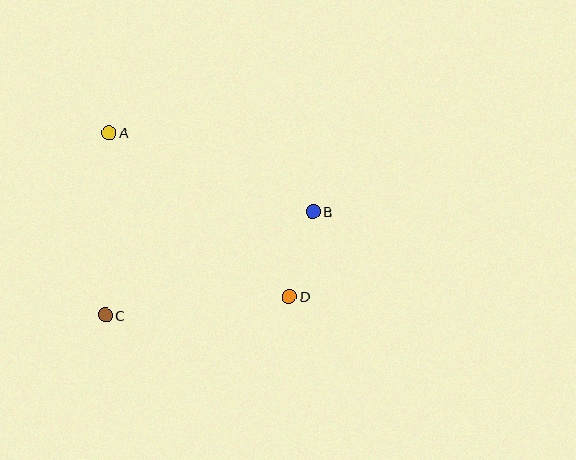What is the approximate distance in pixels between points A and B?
The distance between A and B is approximately 219 pixels.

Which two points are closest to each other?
Points B and D are closest to each other.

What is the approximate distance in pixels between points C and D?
The distance between C and D is approximately 185 pixels.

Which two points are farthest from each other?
Points A and D are farthest from each other.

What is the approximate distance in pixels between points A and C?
The distance between A and C is approximately 183 pixels.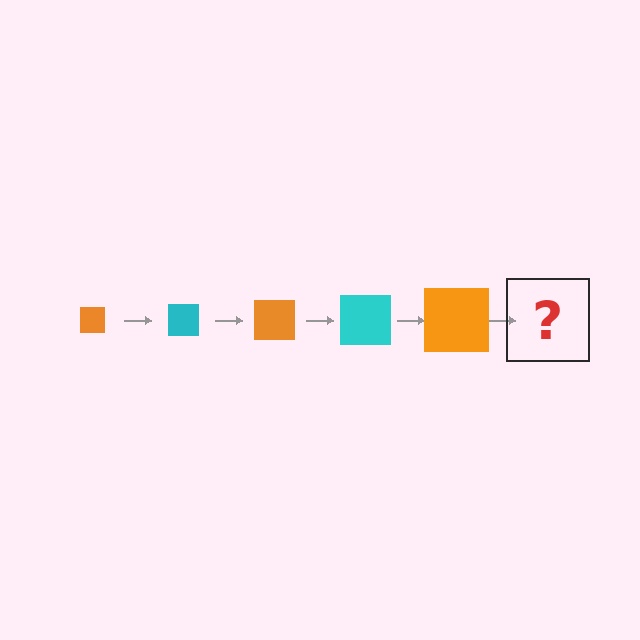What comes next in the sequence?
The next element should be a cyan square, larger than the previous one.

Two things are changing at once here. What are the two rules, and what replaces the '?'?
The two rules are that the square grows larger each step and the color cycles through orange and cyan. The '?' should be a cyan square, larger than the previous one.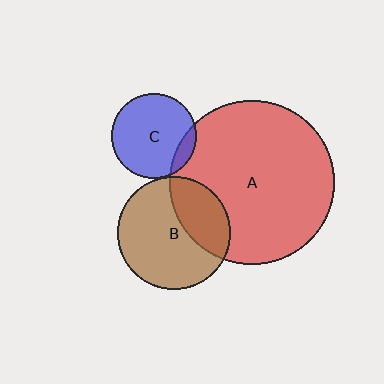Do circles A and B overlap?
Yes.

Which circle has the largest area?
Circle A (red).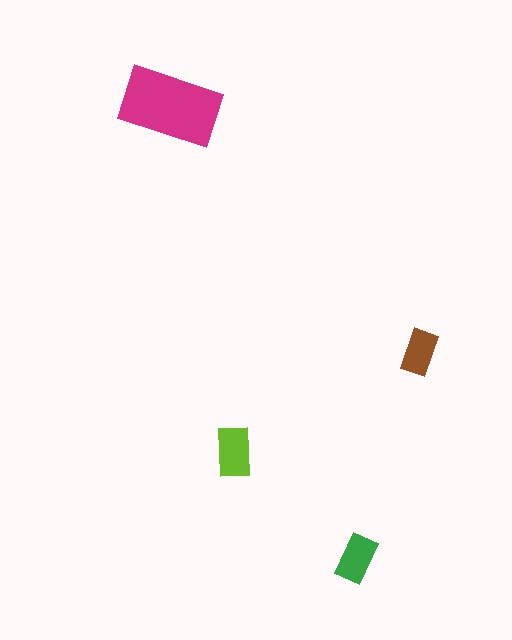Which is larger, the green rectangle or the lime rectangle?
The lime one.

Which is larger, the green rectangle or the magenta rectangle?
The magenta one.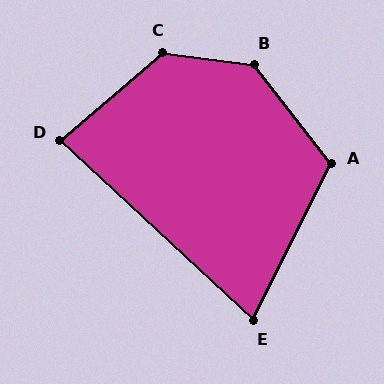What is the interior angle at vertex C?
Approximately 132 degrees (obtuse).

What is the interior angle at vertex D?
Approximately 83 degrees (acute).